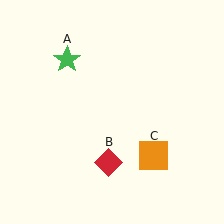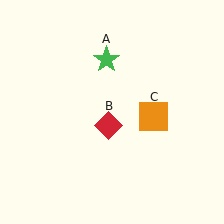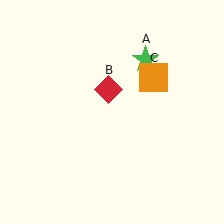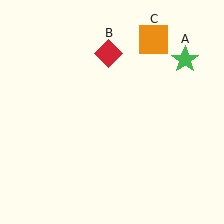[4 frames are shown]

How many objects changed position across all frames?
3 objects changed position: green star (object A), red diamond (object B), orange square (object C).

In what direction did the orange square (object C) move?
The orange square (object C) moved up.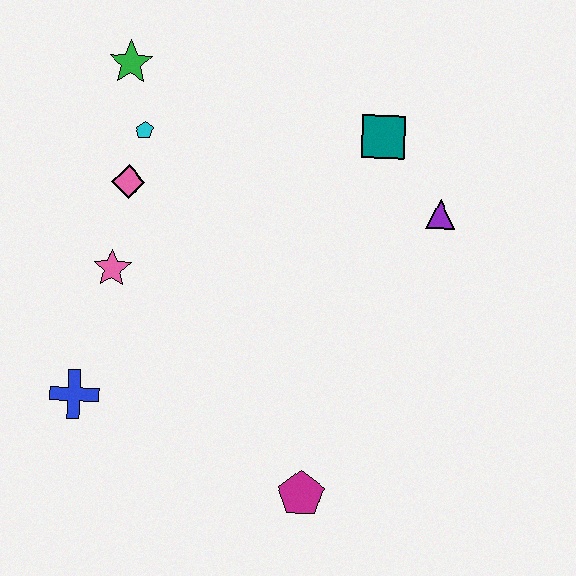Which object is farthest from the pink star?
The purple triangle is farthest from the pink star.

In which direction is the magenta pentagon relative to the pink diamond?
The magenta pentagon is below the pink diamond.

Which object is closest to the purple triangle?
The teal square is closest to the purple triangle.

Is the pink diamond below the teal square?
Yes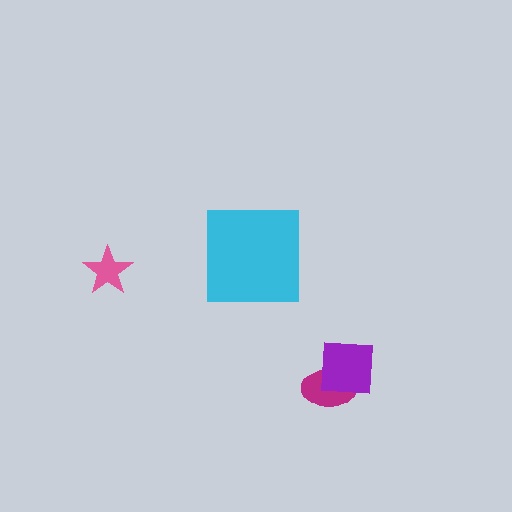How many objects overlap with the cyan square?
0 objects overlap with the cyan square.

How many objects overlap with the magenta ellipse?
1 object overlaps with the magenta ellipse.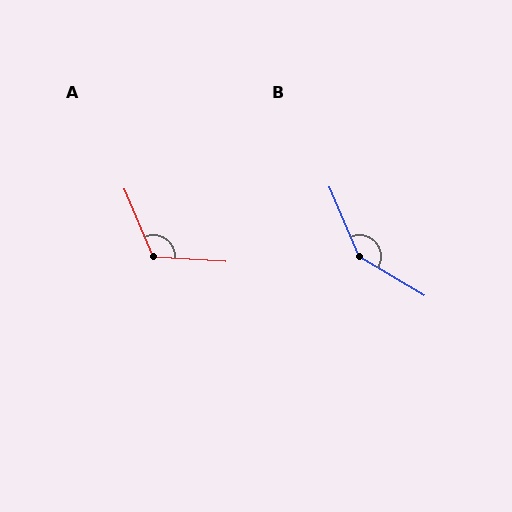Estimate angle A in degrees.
Approximately 116 degrees.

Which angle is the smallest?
A, at approximately 116 degrees.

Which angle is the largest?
B, at approximately 144 degrees.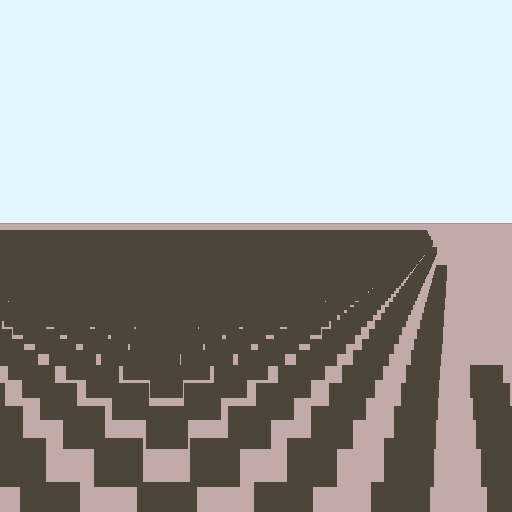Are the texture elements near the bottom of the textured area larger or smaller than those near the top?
Larger. Near the bottom, elements are closer to the viewer and appear at a bigger on-screen size.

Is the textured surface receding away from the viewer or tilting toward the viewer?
The surface is receding away from the viewer. Texture elements get smaller and denser toward the top.